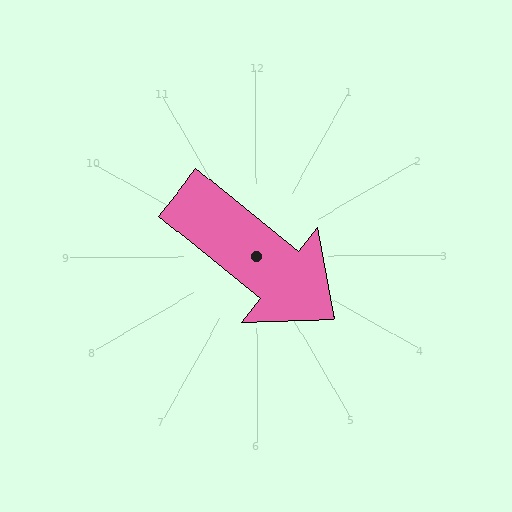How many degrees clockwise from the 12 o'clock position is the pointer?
Approximately 129 degrees.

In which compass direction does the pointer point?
Southeast.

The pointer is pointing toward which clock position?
Roughly 4 o'clock.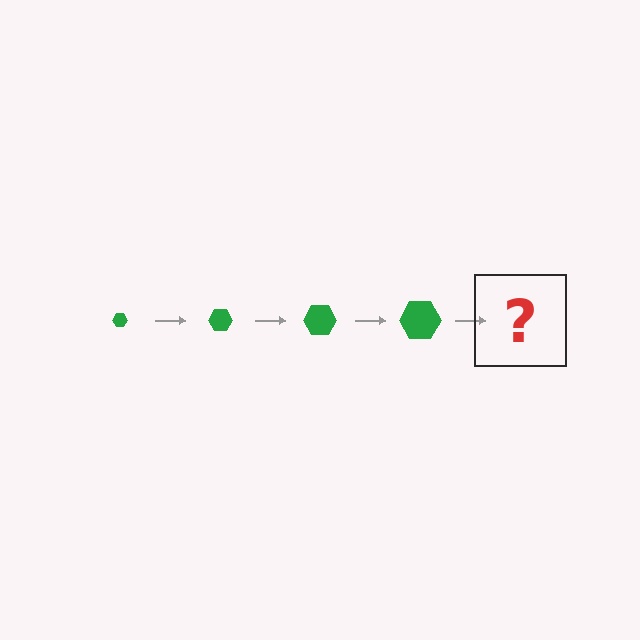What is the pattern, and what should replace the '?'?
The pattern is that the hexagon gets progressively larger each step. The '?' should be a green hexagon, larger than the previous one.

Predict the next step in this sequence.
The next step is a green hexagon, larger than the previous one.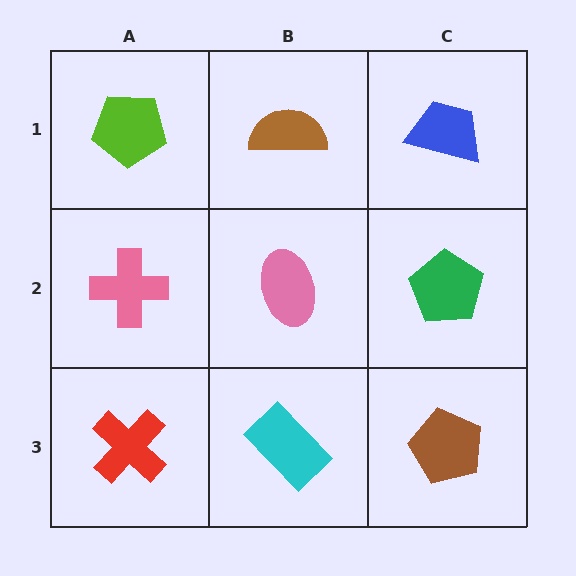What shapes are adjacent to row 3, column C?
A green pentagon (row 2, column C), a cyan rectangle (row 3, column B).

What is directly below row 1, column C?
A green pentagon.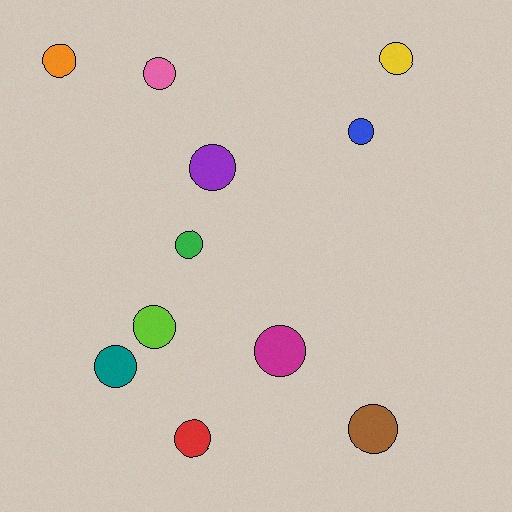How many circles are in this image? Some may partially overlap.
There are 11 circles.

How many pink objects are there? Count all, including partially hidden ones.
There is 1 pink object.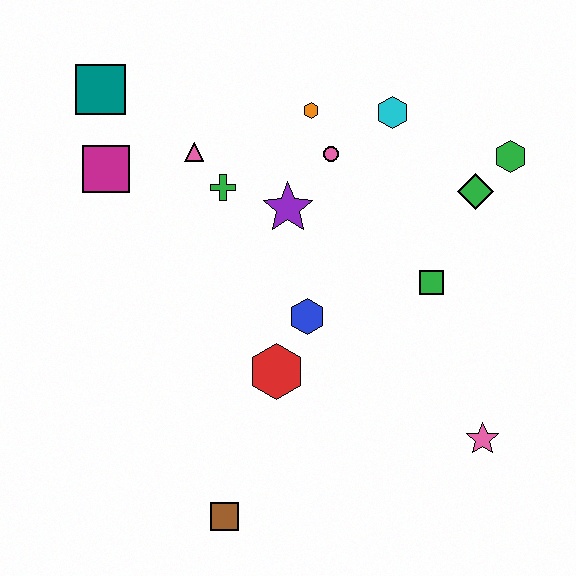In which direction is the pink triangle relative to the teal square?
The pink triangle is to the right of the teal square.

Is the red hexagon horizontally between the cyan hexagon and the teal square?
Yes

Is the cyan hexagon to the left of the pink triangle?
No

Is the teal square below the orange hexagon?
No